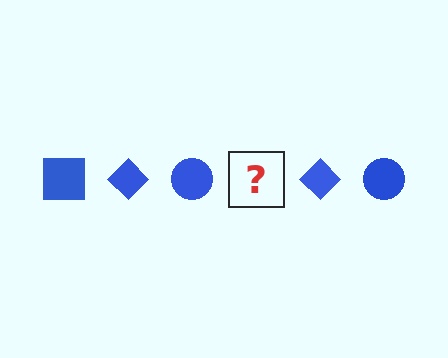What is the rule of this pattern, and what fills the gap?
The rule is that the pattern cycles through square, diamond, circle shapes in blue. The gap should be filled with a blue square.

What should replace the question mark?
The question mark should be replaced with a blue square.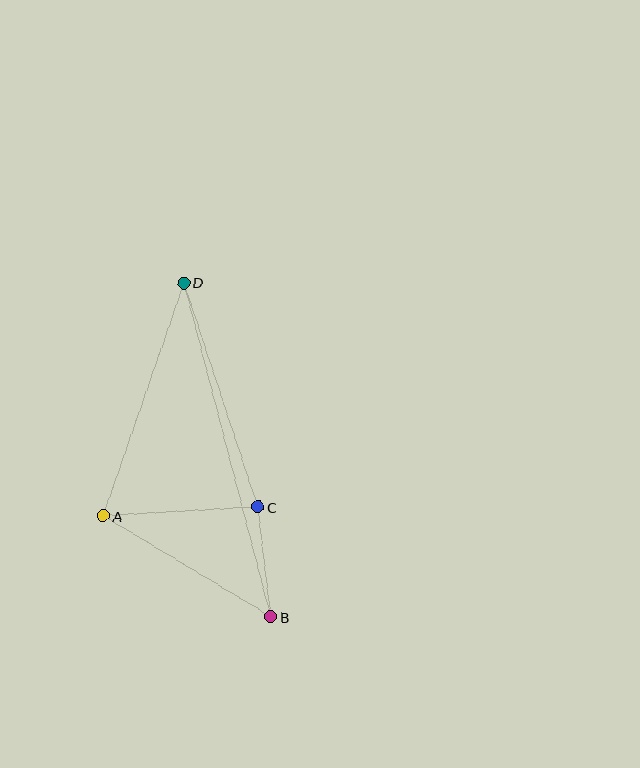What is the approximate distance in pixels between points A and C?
The distance between A and C is approximately 155 pixels.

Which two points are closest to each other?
Points B and C are closest to each other.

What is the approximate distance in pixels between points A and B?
The distance between A and B is approximately 196 pixels.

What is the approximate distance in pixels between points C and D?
The distance between C and D is approximately 236 pixels.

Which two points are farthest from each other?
Points B and D are farthest from each other.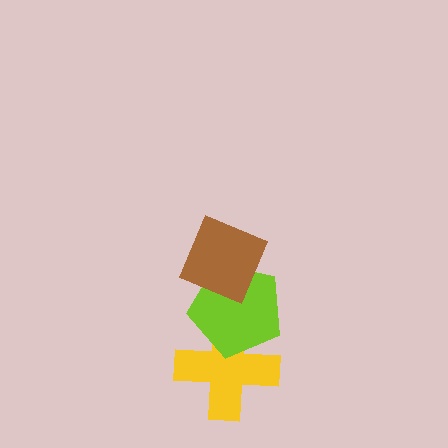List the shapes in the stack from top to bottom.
From top to bottom: the brown diamond, the lime pentagon, the yellow cross.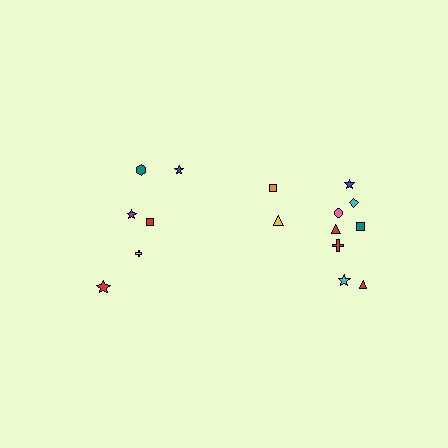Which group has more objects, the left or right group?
The right group.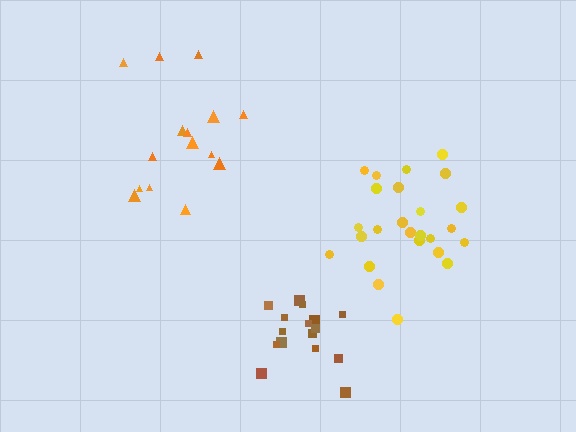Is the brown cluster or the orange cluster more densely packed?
Brown.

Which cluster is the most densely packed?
Brown.